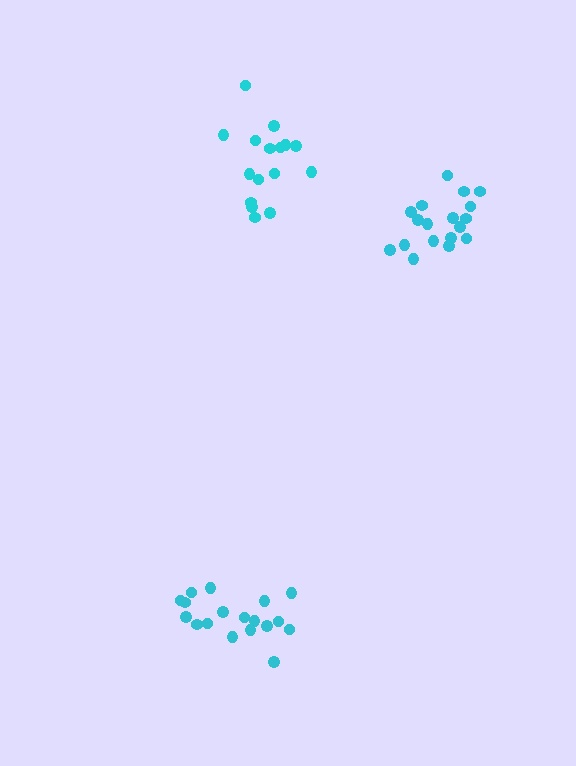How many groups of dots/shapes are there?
There are 3 groups.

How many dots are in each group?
Group 1: 18 dots, Group 2: 18 dots, Group 3: 16 dots (52 total).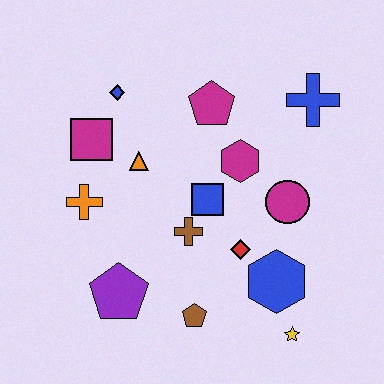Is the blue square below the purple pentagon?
No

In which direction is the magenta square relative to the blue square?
The magenta square is to the left of the blue square.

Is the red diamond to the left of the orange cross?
No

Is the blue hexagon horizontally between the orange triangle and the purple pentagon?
No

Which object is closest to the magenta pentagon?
The magenta hexagon is closest to the magenta pentagon.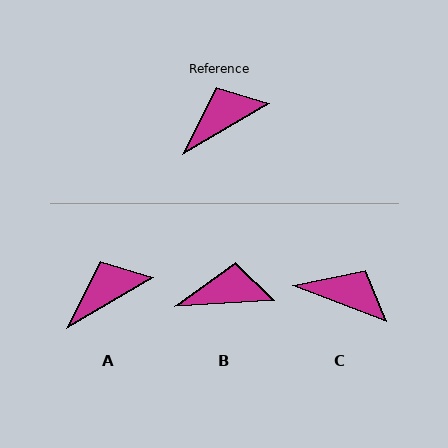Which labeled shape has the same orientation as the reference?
A.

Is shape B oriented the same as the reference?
No, it is off by about 27 degrees.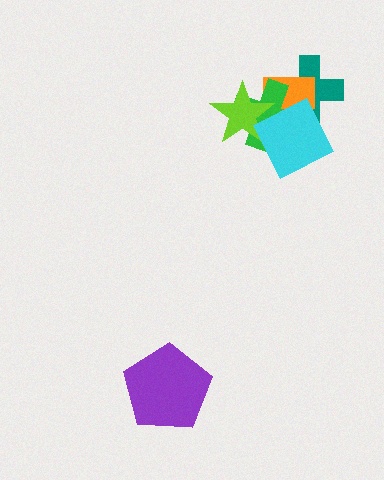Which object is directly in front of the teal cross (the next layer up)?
The orange rectangle is directly in front of the teal cross.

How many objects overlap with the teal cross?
3 objects overlap with the teal cross.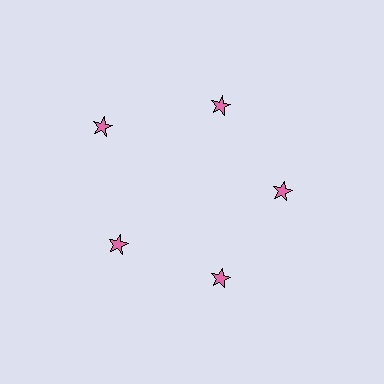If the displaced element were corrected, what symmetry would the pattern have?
It would have 5-fold rotational symmetry — the pattern would map onto itself every 72 degrees.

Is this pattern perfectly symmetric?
No. The 5 pink stars are arranged in a ring, but one element near the 10 o'clock position is pushed outward from the center, breaking the 5-fold rotational symmetry.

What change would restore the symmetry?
The symmetry would be restored by moving it inward, back onto the ring so that all 5 stars sit at equal angles and equal distance from the center.